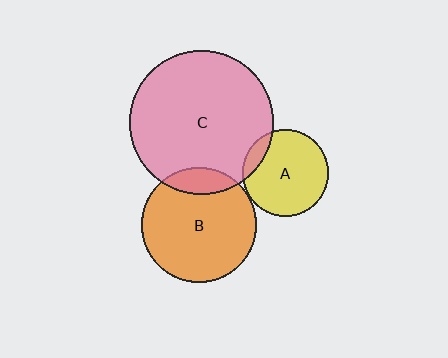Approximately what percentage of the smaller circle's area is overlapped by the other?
Approximately 10%.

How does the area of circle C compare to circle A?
Approximately 2.8 times.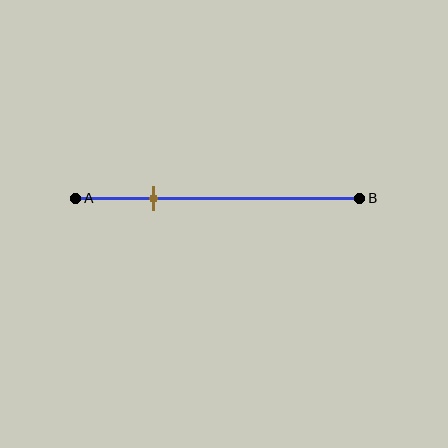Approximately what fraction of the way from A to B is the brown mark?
The brown mark is approximately 30% of the way from A to B.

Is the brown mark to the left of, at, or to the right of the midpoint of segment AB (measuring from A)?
The brown mark is to the left of the midpoint of segment AB.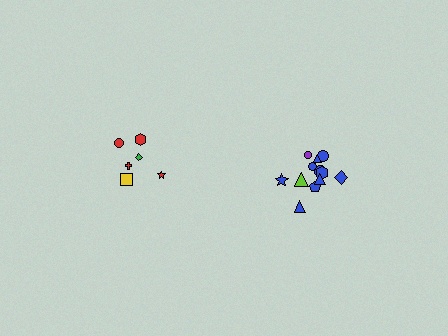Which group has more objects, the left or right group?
The right group.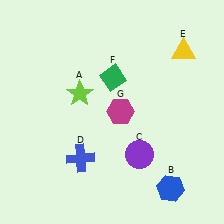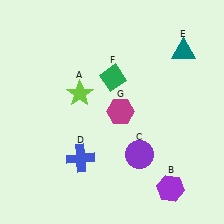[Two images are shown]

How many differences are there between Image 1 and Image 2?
There are 2 differences between the two images.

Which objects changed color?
B changed from blue to purple. E changed from yellow to teal.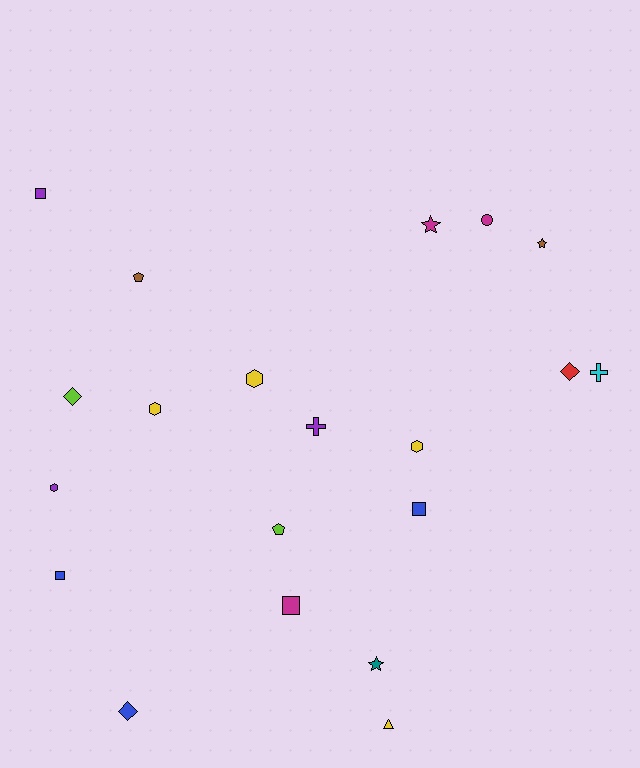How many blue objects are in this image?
There are 3 blue objects.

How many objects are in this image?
There are 20 objects.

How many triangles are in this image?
There is 1 triangle.